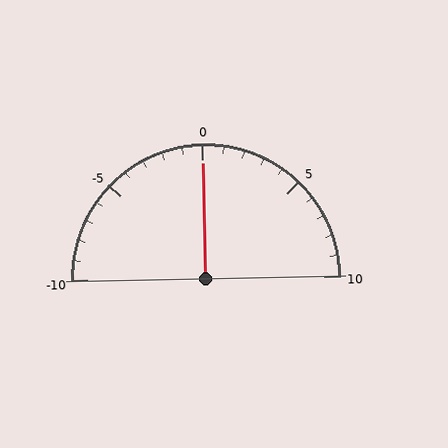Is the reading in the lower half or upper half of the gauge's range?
The reading is in the upper half of the range (-10 to 10).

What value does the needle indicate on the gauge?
The needle indicates approximately 0.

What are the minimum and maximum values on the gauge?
The gauge ranges from -10 to 10.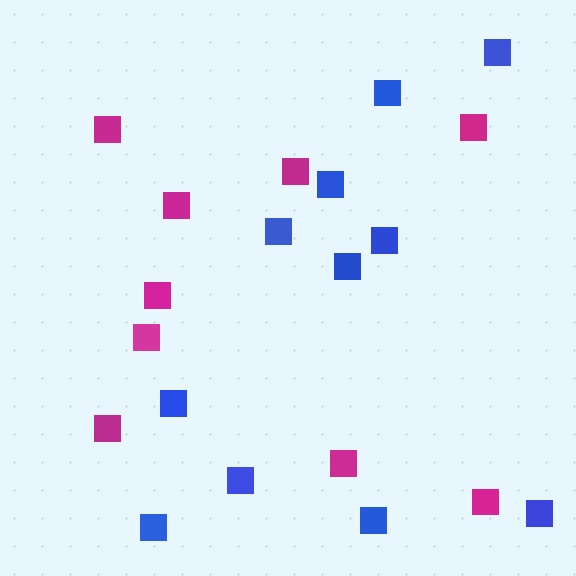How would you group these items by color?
There are 2 groups: one group of magenta squares (9) and one group of blue squares (11).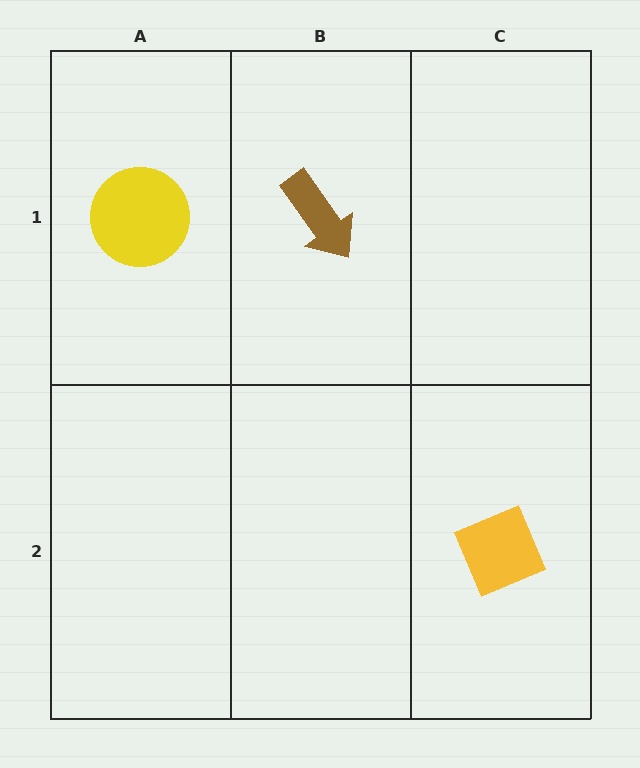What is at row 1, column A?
A yellow circle.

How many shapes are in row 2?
1 shape.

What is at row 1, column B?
A brown arrow.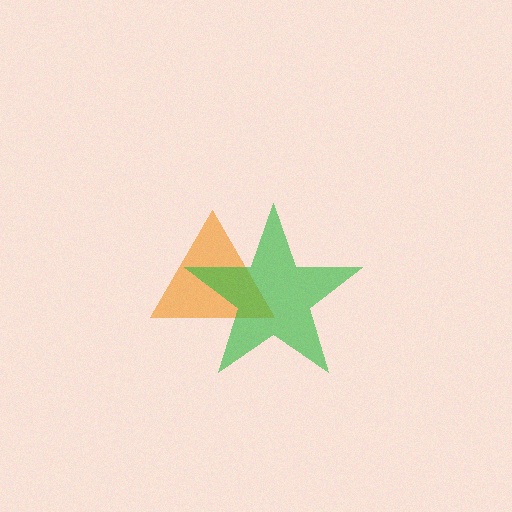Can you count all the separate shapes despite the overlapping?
Yes, there are 2 separate shapes.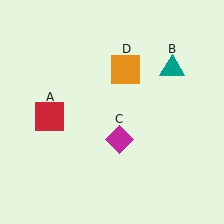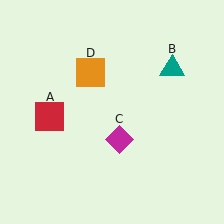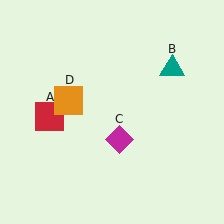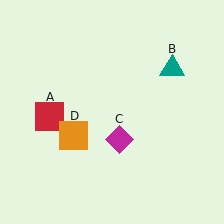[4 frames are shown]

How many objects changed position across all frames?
1 object changed position: orange square (object D).